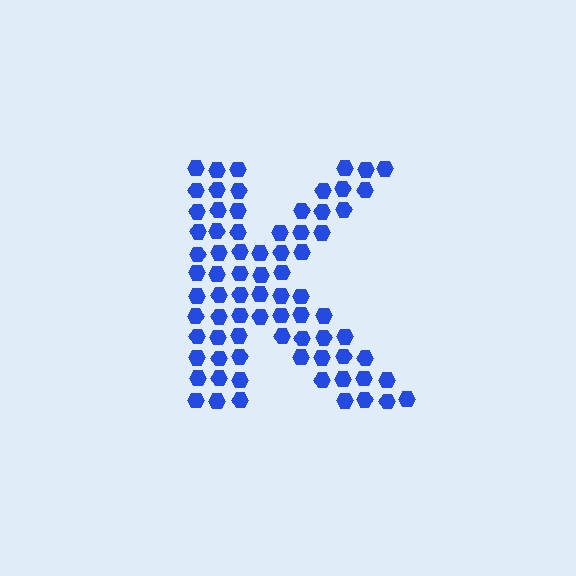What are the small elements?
The small elements are hexagons.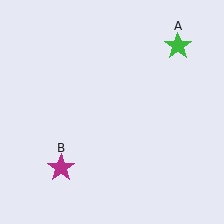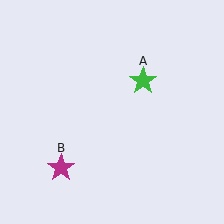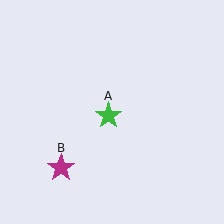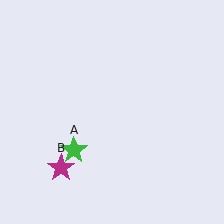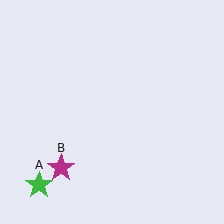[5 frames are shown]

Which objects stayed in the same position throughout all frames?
Magenta star (object B) remained stationary.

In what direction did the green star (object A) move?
The green star (object A) moved down and to the left.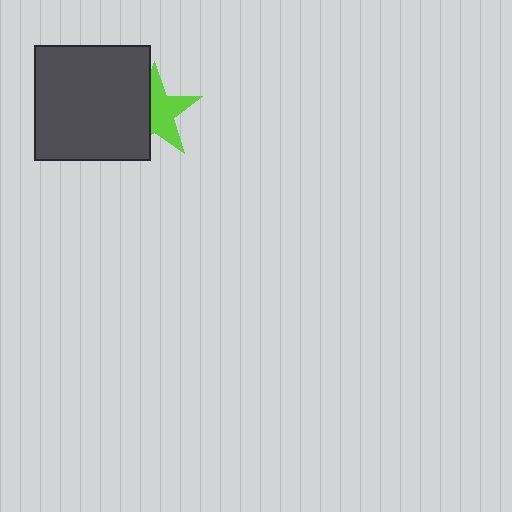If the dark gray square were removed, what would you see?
You would see the complete lime star.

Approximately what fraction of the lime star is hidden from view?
Roughly 44% of the lime star is hidden behind the dark gray square.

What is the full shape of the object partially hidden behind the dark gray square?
The partially hidden object is a lime star.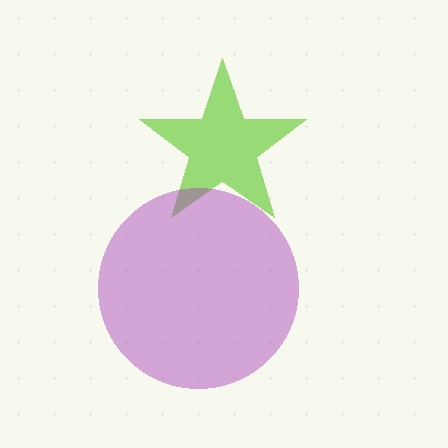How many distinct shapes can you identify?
There are 2 distinct shapes: a lime star, a purple circle.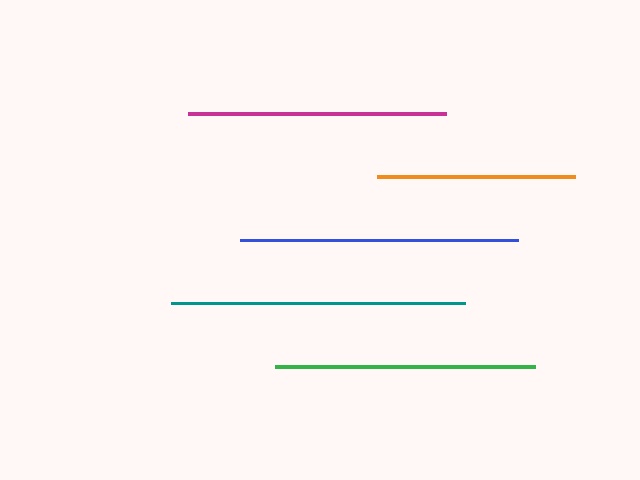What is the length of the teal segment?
The teal segment is approximately 294 pixels long.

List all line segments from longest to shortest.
From longest to shortest: teal, blue, green, magenta, orange.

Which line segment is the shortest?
The orange line is the shortest at approximately 197 pixels.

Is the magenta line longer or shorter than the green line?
The green line is longer than the magenta line.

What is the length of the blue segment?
The blue segment is approximately 278 pixels long.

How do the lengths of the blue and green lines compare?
The blue and green lines are approximately the same length.